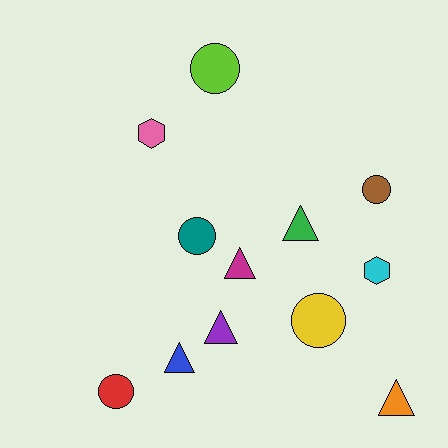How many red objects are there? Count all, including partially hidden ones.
There is 1 red object.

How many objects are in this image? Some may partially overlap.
There are 12 objects.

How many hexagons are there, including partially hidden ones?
There are 2 hexagons.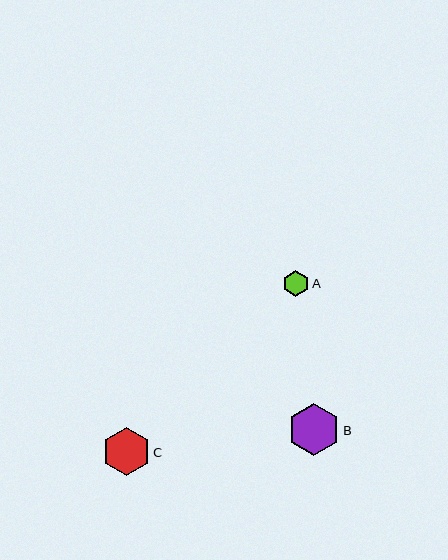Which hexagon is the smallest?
Hexagon A is the smallest with a size of approximately 26 pixels.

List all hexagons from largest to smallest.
From largest to smallest: B, C, A.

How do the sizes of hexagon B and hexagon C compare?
Hexagon B and hexagon C are approximately the same size.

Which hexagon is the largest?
Hexagon B is the largest with a size of approximately 52 pixels.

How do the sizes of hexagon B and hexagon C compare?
Hexagon B and hexagon C are approximately the same size.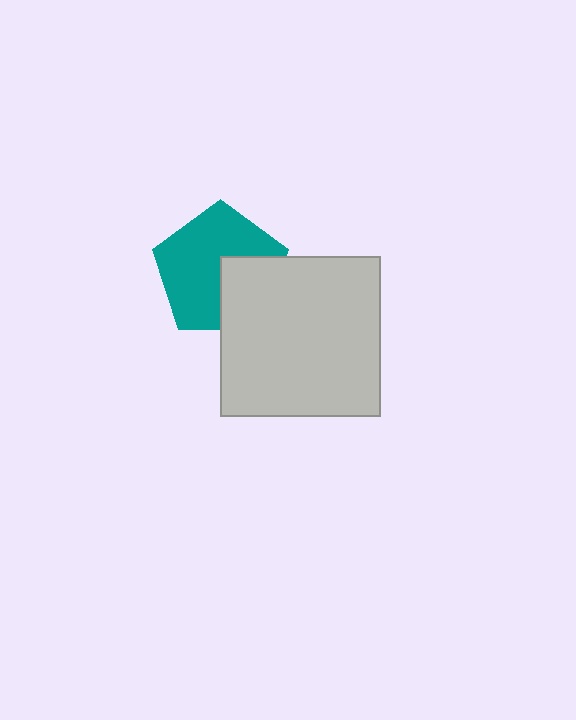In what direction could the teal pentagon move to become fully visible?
The teal pentagon could move toward the upper-left. That would shift it out from behind the light gray square entirely.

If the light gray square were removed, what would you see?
You would see the complete teal pentagon.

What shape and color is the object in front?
The object in front is a light gray square.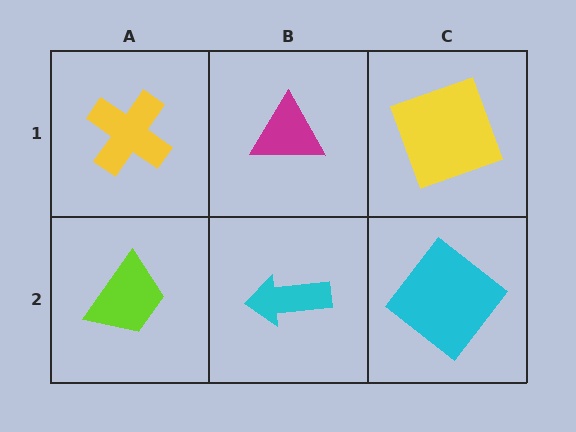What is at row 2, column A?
A lime trapezoid.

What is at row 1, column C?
A yellow square.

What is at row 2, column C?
A cyan diamond.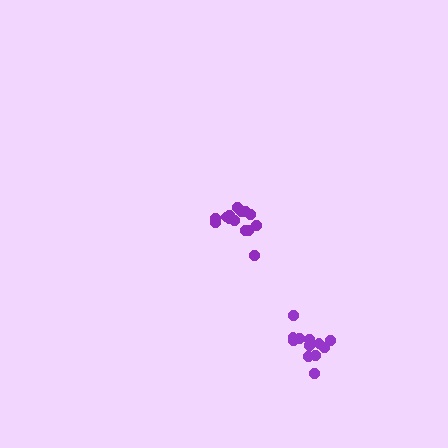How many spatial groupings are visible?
There are 2 spatial groupings.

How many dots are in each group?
Group 1: 14 dots, Group 2: 12 dots (26 total).